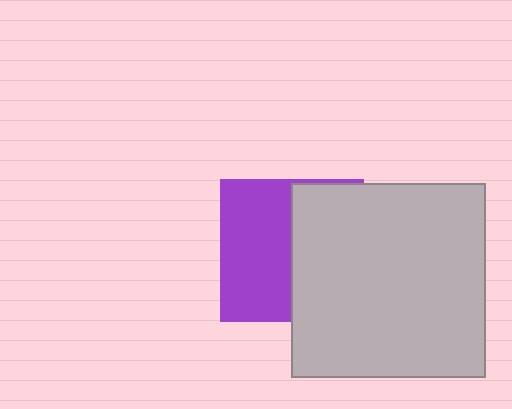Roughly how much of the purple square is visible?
About half of it is visible (roughly 51%).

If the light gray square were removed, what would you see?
You would see the complete purple square.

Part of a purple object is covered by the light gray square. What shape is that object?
It is a square.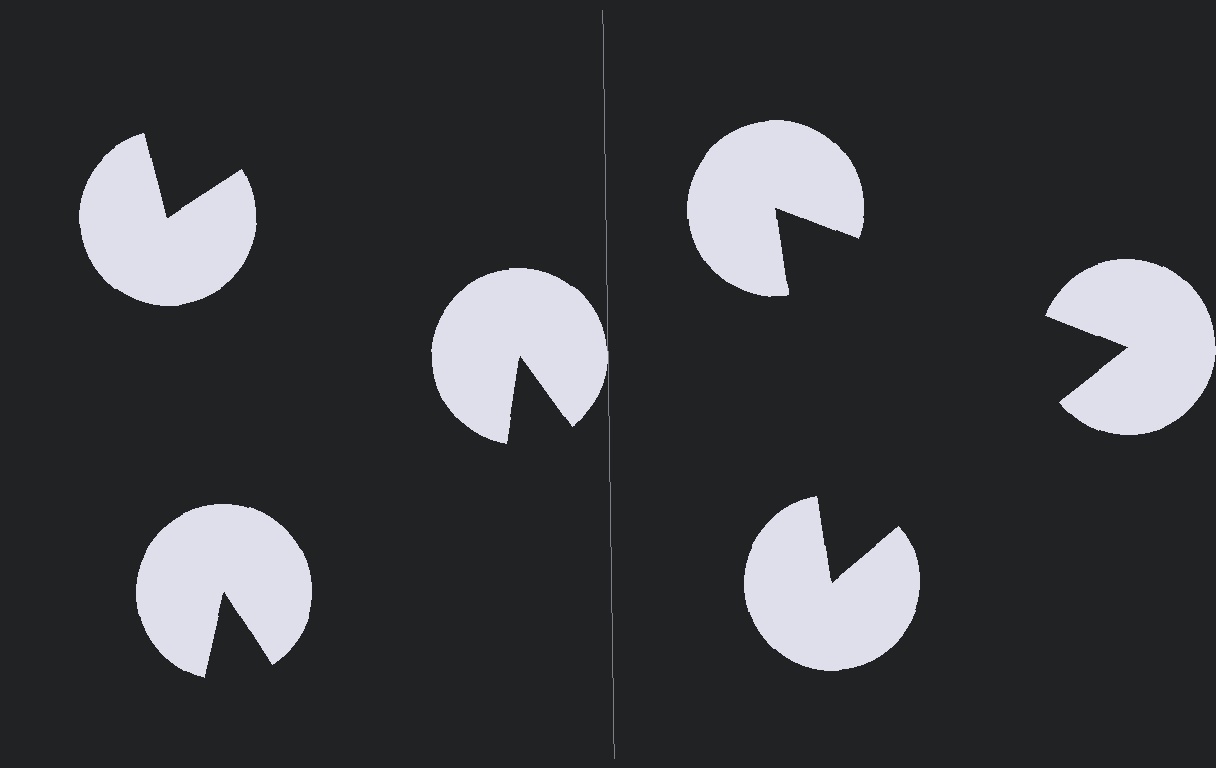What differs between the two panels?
The pac-man discs are positioned identically on both sides; only the wedge orientations differ. On the right they align to a triangle; on the left they are misaligned.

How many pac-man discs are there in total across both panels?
6 — 3 on each side.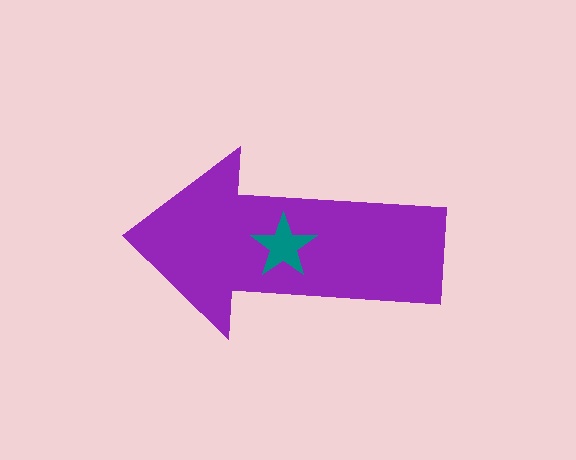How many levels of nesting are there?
2.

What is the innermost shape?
The teal star.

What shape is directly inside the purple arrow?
The teal star.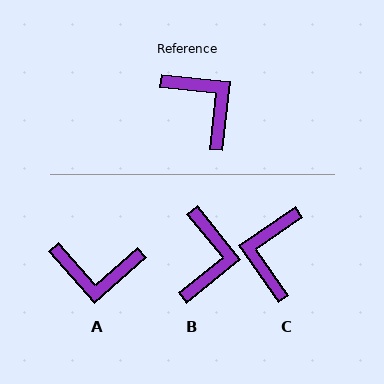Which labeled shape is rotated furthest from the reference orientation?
A, about 132 degrees away.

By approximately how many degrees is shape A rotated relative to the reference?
Approximately 132 degrees clockwise.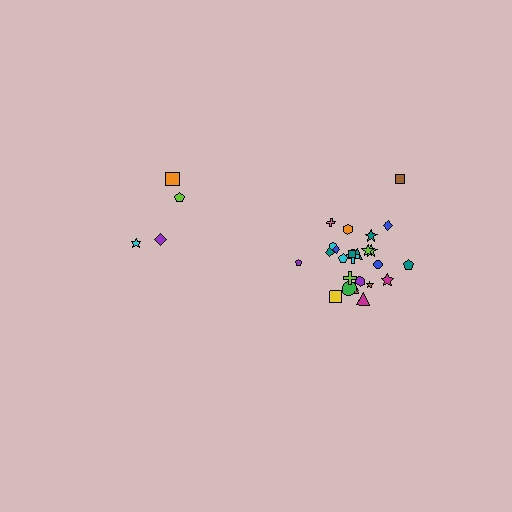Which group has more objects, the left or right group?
The right group.